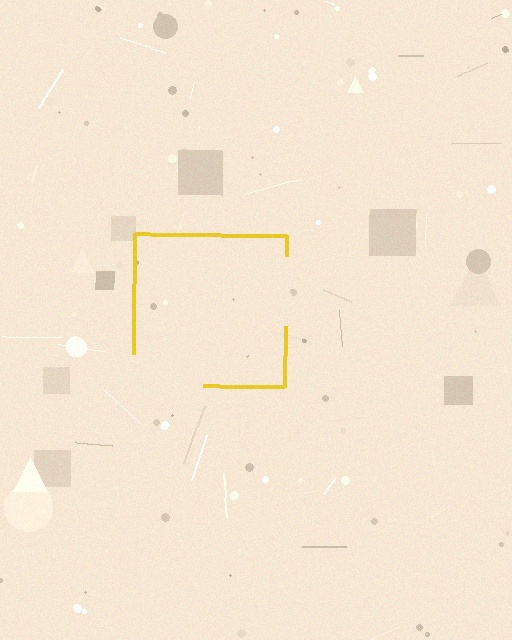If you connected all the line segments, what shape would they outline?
They would outline a square.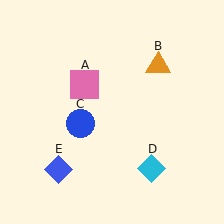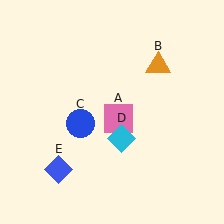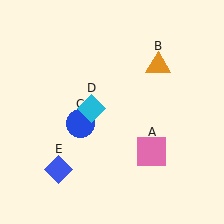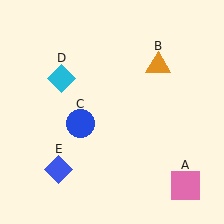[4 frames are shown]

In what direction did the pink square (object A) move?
The pink square (object A) moved down and to the right.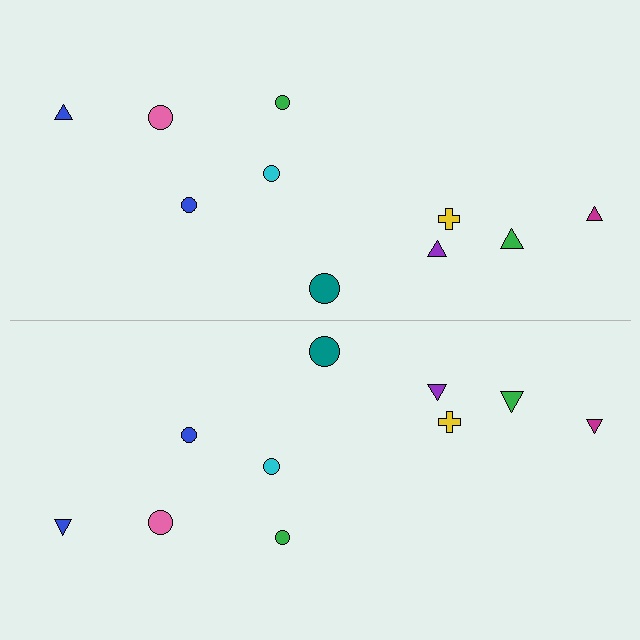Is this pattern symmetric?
Yes, this pattern has bilateral (reflection) symmetry.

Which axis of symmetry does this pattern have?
The pattern has a horizontal axis of symmetry running through the center of the image.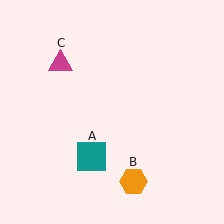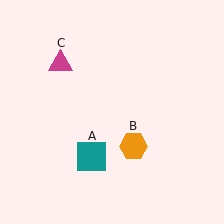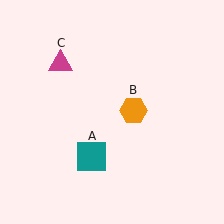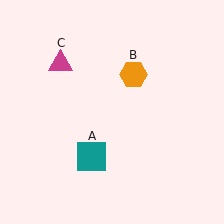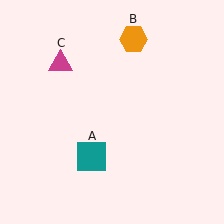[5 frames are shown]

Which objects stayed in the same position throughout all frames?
Teal square (object A) and magenta triangle (object C) remained stationary.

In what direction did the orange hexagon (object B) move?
The orange hexagon (object B) moved up.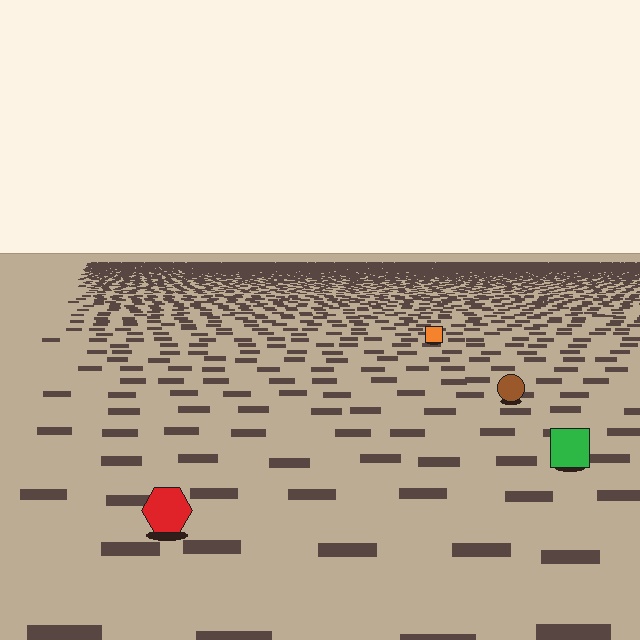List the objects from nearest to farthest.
From nearest to farthest: the red hexagon, the green square, the brown circle, the orange square.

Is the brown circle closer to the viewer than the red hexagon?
No. The red hexagon is closer — you can tell from the texture gradient: the ground texture is coarser near it.